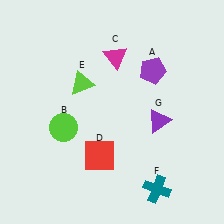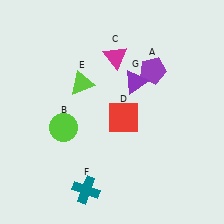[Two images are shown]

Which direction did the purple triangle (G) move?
The purple triangle (G) moved up.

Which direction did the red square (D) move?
The red square (D) moved up.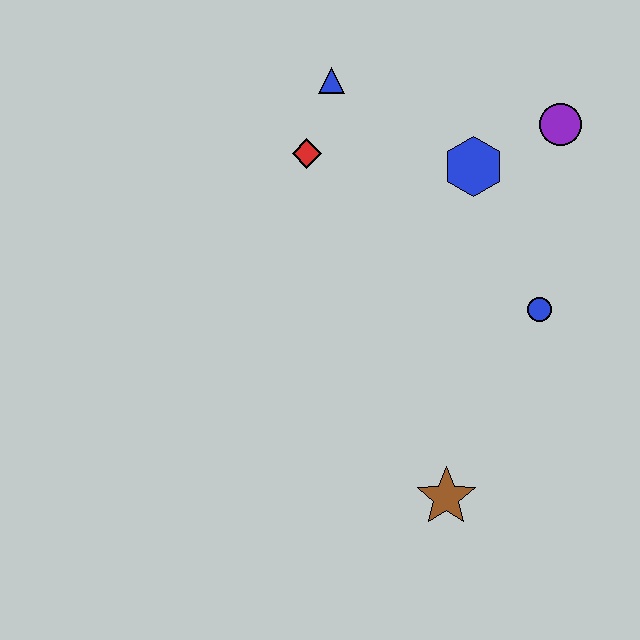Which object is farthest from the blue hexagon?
The brown star is farthest from the blue hexagon.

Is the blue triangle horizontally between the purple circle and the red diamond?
Yes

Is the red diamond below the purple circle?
Yes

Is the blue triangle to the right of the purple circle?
No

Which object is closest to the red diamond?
The blue triangle is closest to the red diamond.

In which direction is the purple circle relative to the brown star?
The purple circle is above the brown star.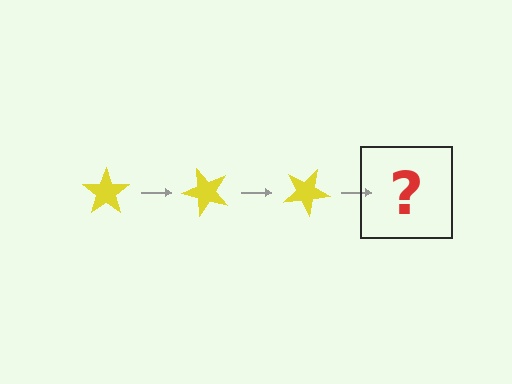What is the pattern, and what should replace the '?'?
The pattern is that the star rotates 50 degrees each step. The '?' should be a yellow star rotated 150 degrees.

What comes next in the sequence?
The next element should be a yellow star rotated 150 degrees.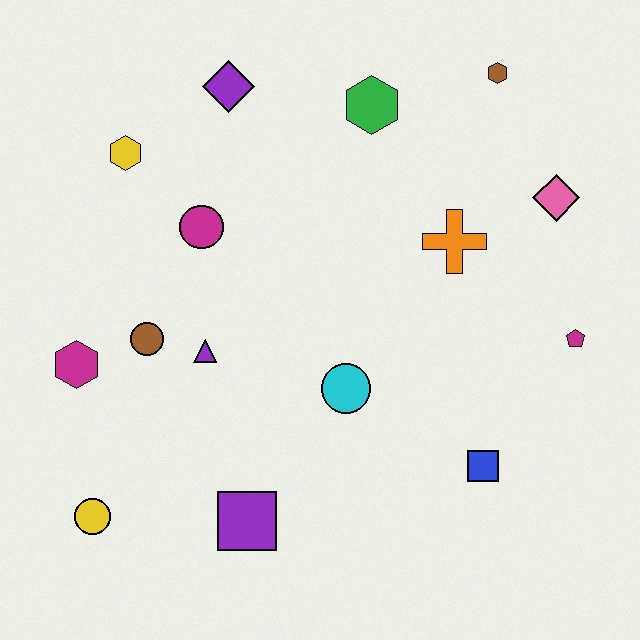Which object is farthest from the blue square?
The yellow hexagon is farthest from the blue square.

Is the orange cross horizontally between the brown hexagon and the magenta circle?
Yes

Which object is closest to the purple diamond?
The yellow hexagon is closest to the purple diamond.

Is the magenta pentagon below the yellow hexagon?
Yes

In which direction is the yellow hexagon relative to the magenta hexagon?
The yellow hexagon is above the magenta hexagon.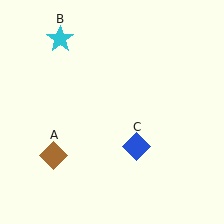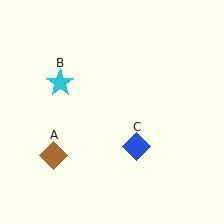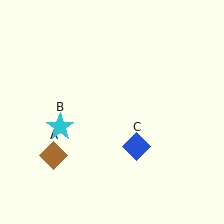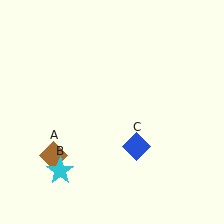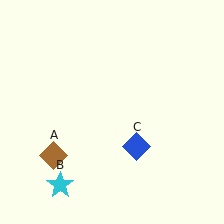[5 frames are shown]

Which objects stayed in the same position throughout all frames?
Brown diamond (object A) and blue diamond (object C) remained stationary.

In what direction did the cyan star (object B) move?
The cyan star (object B) moved down.